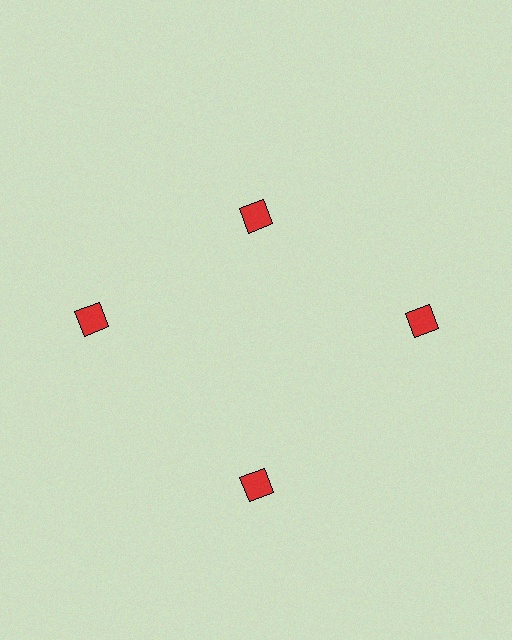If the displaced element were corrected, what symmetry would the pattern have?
It would have 4-fold rotational symmetry — the pattern would map onto itself every 90 degrees.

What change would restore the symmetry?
The symmetry would be restored by moving it outward, back onto the ring so that all 4 diamonds sit at equal angles and equal distance from the center.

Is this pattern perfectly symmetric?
No. The 4 red diamonds are arranged in a ring, but one element near the 12 o'clock position is pulled inward toward the center, breaking the 4-fold rotational symmetry.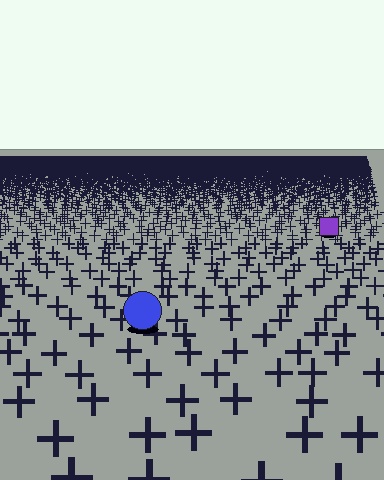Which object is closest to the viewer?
The blue circle is closest. The texture marks near it are larger and more spread out.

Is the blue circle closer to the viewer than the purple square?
Yes. The blue circle is closer — you can tell from the texture gradient: the ground texture is coarser near it.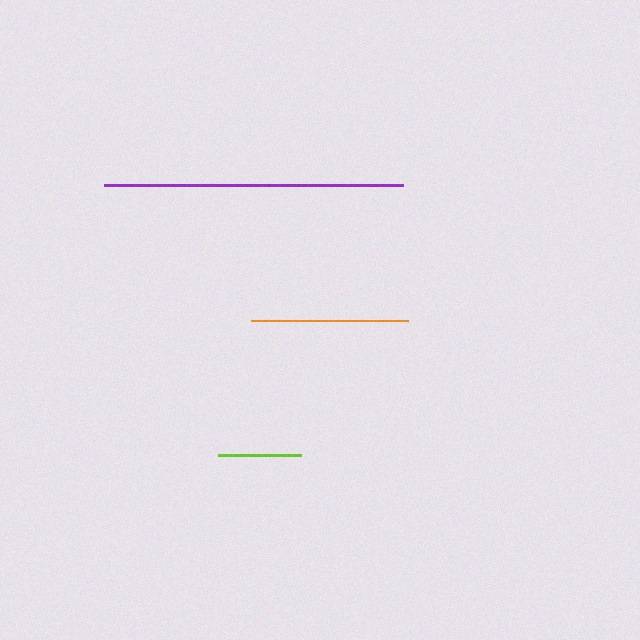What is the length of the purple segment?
The purple segment is approximately 300 pixels long.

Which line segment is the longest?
The purple line is the longest at approximately 300 pixels.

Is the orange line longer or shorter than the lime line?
The orange line is longer than the lime line.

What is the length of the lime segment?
The lime segment is approximately 83 pixels long.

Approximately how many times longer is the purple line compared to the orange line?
The purple line is approximately 1.9 times the length of the orange line.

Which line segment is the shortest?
The lime line is the shortest at approximately 83 pixels.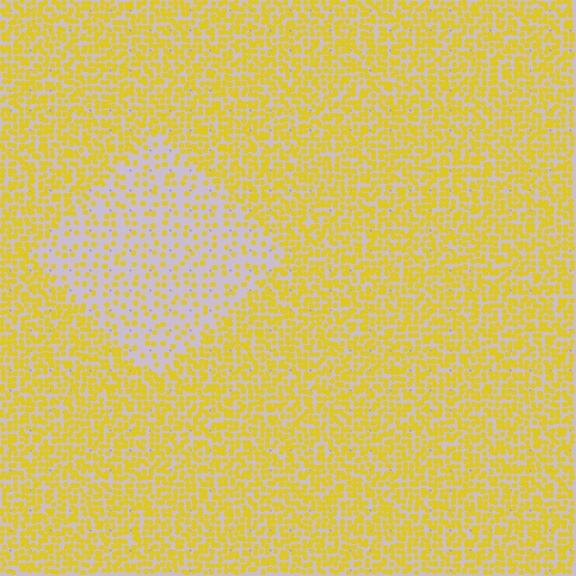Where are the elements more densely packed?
The elements are more densely packed outside the diamond boundary.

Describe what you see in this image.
The image contains small yellow elements arranged at two different densities. A diamond-shaped region is visible where the elements are less densely packed than the surrounding area.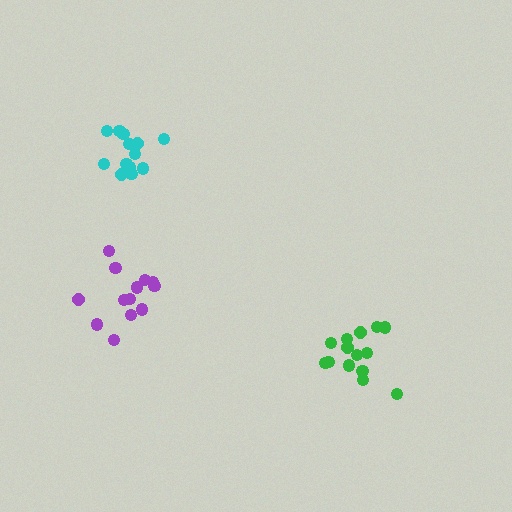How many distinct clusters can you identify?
There are 3 distinct clusters.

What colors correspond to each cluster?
The clusters are colored: cyan, green, purple.